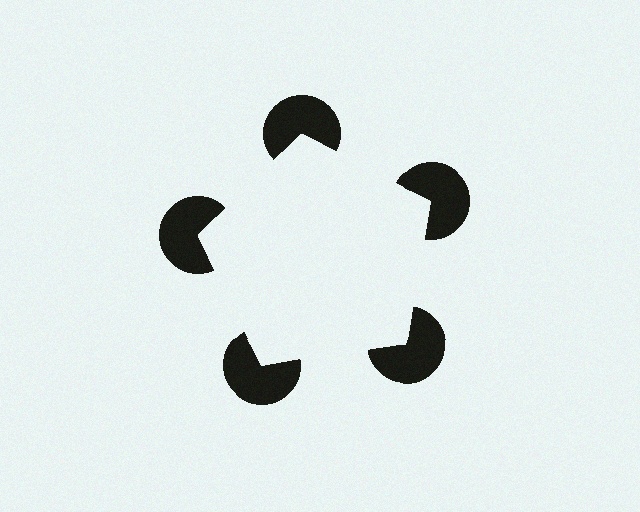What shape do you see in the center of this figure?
An illusory pentagon — its edges are inferred from the aligned wedge cuts in the pac-man discs, not physically drawn.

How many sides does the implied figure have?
5 sides.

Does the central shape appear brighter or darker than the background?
It typically appears slightly brighter than the background, even though no actual brightness change is drawn.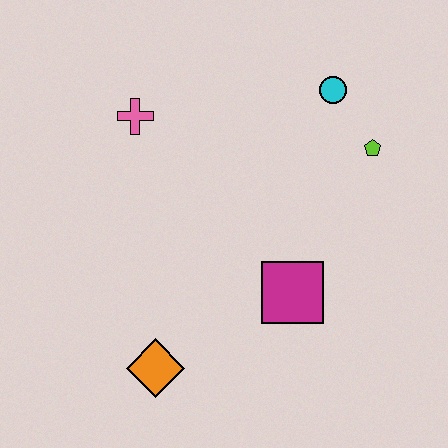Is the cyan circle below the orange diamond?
No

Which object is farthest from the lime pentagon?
The orange diamond is farthest from the lime pentagon.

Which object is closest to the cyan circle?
The lime pentagon is closest to the cyan circle.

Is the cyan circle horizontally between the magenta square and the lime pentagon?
Yes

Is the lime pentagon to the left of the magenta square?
No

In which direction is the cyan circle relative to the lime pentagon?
The cyan circle is above the lime pentagon.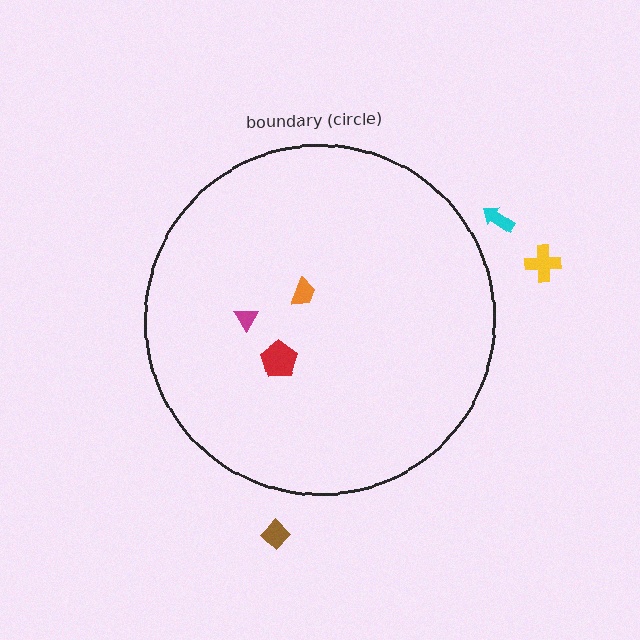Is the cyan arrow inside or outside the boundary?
Outside.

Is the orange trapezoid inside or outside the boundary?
Inside.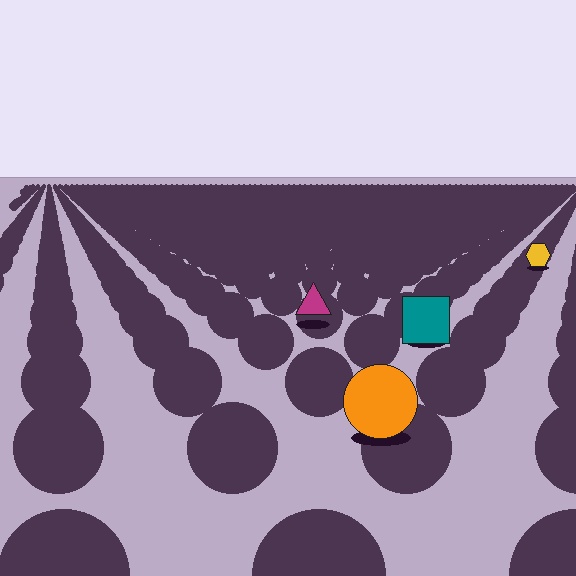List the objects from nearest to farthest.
From nearest to farthest: the orange circle, the teal square, the magenta triangle, the yellow hexagon.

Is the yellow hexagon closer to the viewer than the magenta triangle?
No. The magenta triangle is closer — you can tell from the texture gradient: the ground texture is coarser near it.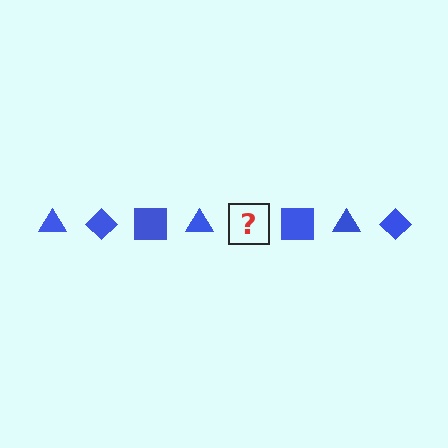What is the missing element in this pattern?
The missing element is a blue diamond.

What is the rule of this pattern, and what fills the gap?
The rule is that the pattern cycles through triangle, diamond, square shapes in blue. The gap should be filled with a blue diamond.